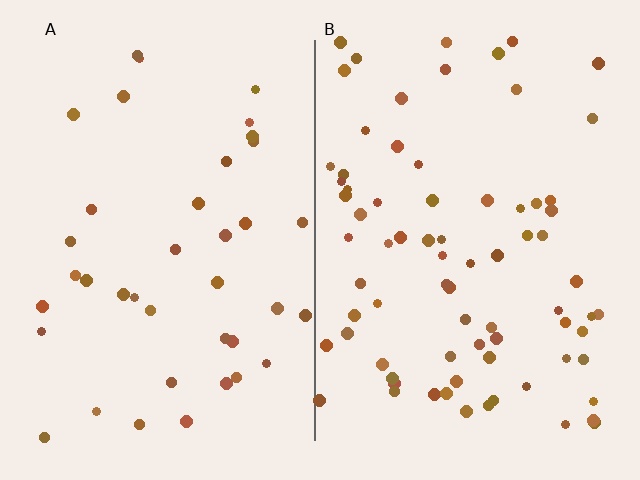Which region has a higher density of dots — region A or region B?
B (the right).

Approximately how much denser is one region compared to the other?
Approximately 2.0× — region B over region A.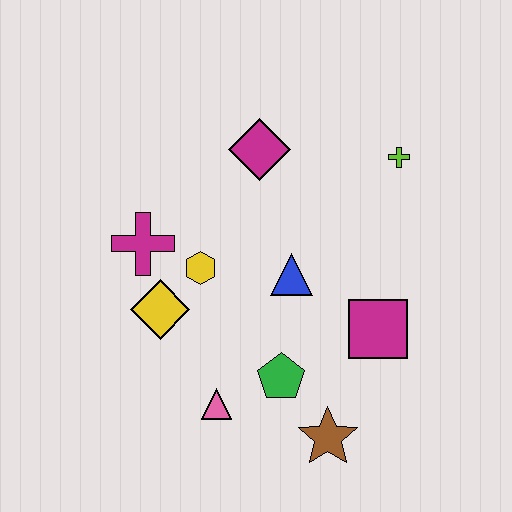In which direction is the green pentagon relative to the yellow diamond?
The green pentagon is to the right of the yellow diamond.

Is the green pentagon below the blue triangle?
Yes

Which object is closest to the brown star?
The green pentagon is closest to the brown star.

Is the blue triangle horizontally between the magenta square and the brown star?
No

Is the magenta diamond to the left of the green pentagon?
Yes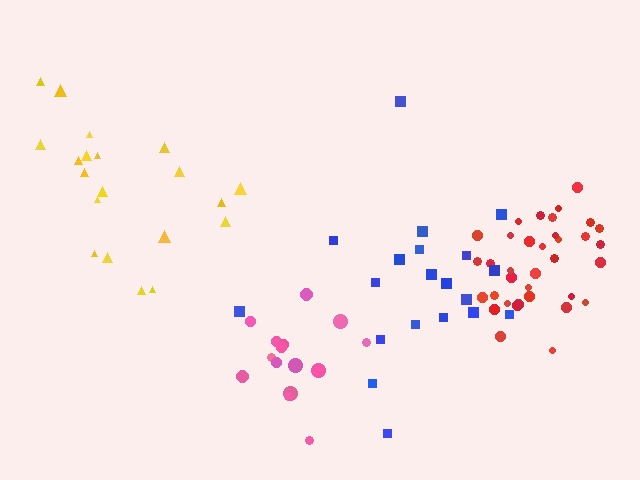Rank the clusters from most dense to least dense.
red, pink, yellow, blue.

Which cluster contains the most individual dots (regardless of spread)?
Red (35).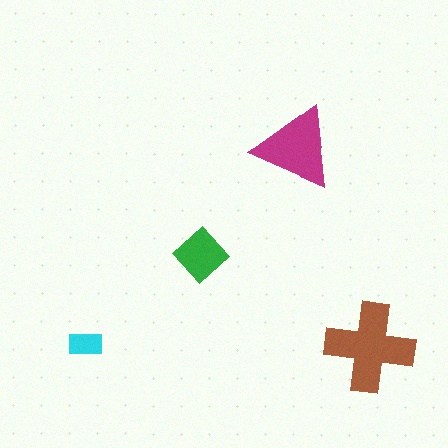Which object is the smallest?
The cyan rectangle.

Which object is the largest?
The brown cross.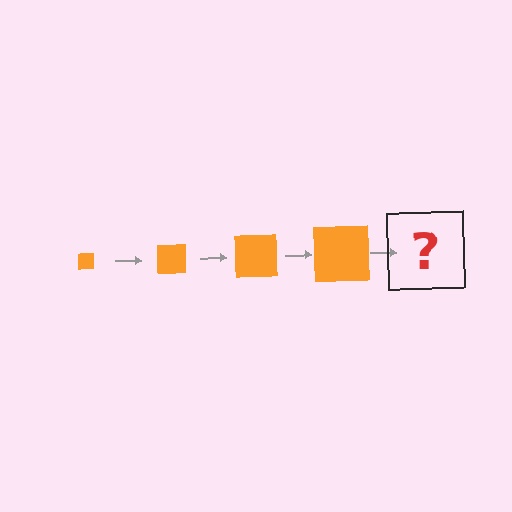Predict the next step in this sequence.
The next step is an orange square, larger than the previous one.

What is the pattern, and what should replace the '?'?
The pattern is that the square gets progressively larger each step. The '?' should be an orange square, larger than the previous one.